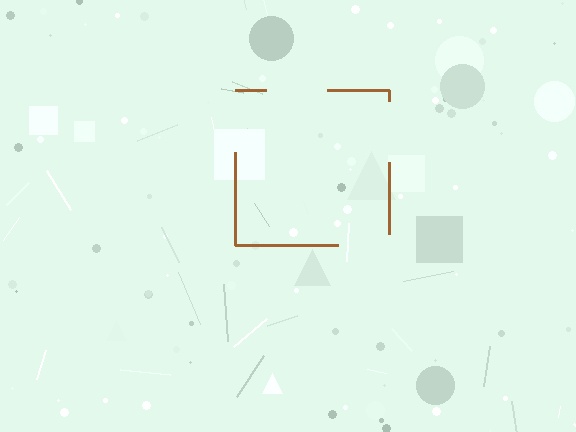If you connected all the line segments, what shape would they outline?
They would outline a square.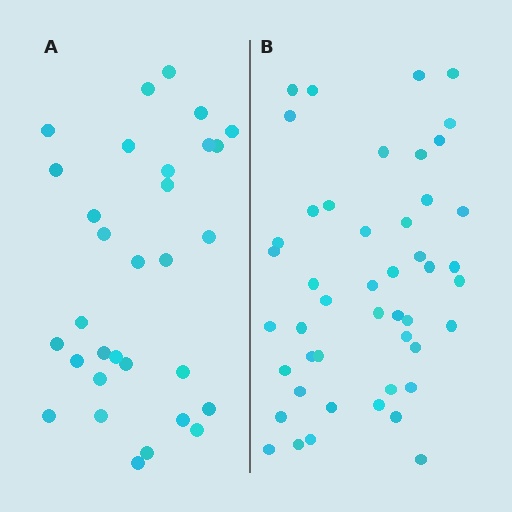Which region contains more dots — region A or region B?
Region B (the right region) has more dots.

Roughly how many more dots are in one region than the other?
Region B has approximately 15 more dots than region A.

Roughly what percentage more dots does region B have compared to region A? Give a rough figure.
About 50% more.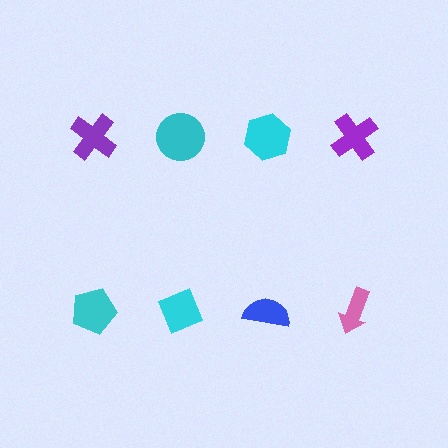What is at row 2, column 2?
A cyan diamond.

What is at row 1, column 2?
A cyan circle.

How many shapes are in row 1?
4 shapes.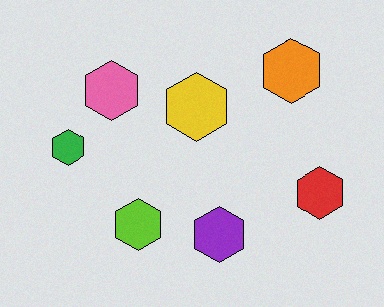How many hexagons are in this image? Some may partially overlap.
There are 7 hexagons.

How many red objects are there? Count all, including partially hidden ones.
There is 1 red object.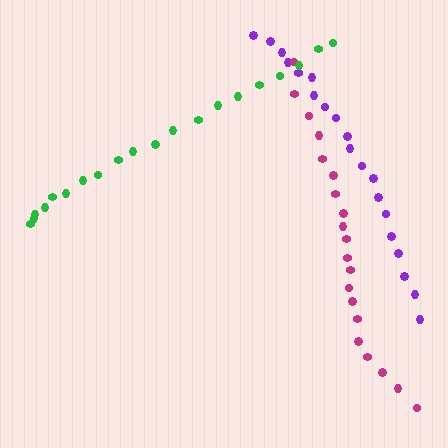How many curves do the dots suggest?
There are 3 distinct paths.